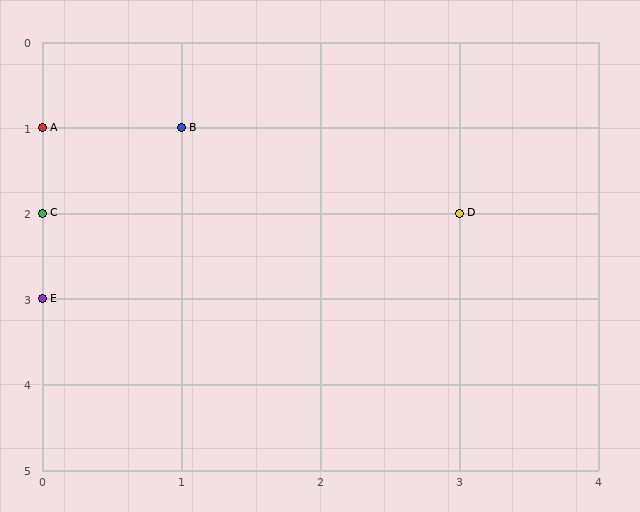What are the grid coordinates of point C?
Point C is at grid coordinates (0, 2).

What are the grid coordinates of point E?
Point E is at grid coordinates (0, 3).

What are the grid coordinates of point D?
Point D is at grid coordinates (3, 2).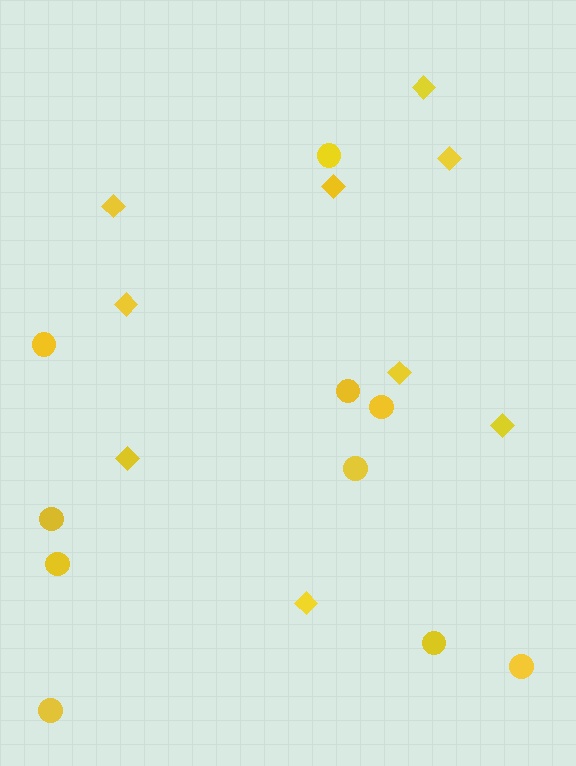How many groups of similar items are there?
There are 2 groups: one group of diamonds (9) and one group of circles (10).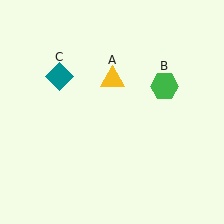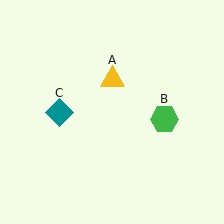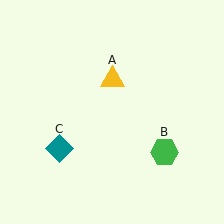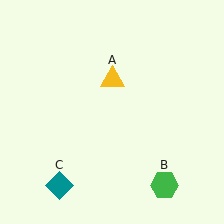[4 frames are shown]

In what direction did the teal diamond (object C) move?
The teal diamond (object C) moved down.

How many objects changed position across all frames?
2 objects changed position: green hexagon (object B), teal diamond (object C).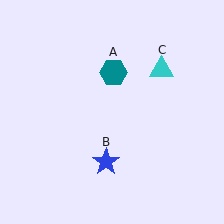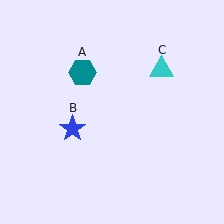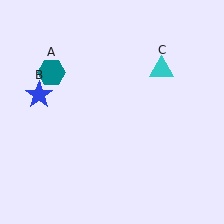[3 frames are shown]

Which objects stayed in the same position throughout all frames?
Cyan triangle (object C) remained stationary.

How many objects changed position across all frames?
2 objects changed position: teal hexagon (object A), blue star (object B).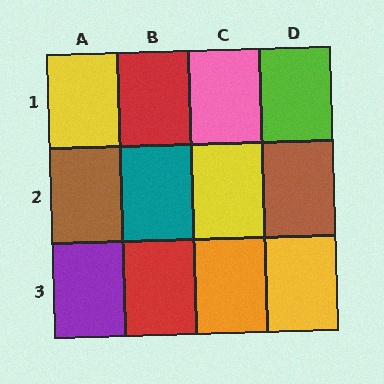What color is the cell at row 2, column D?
Brown.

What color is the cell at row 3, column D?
Yellow.